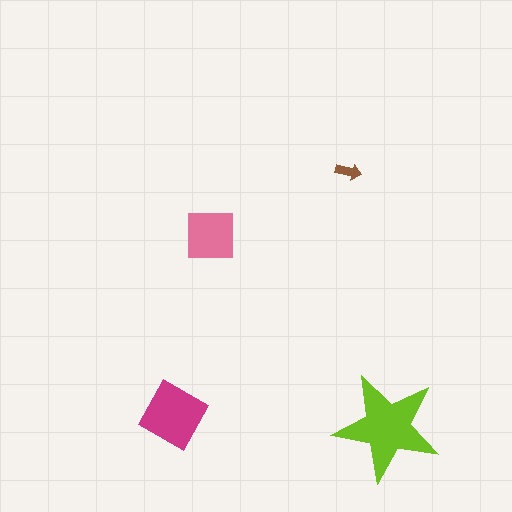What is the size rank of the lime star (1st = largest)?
1st.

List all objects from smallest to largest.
The brown arrow, the pink square, the magenta diamond, the lime star.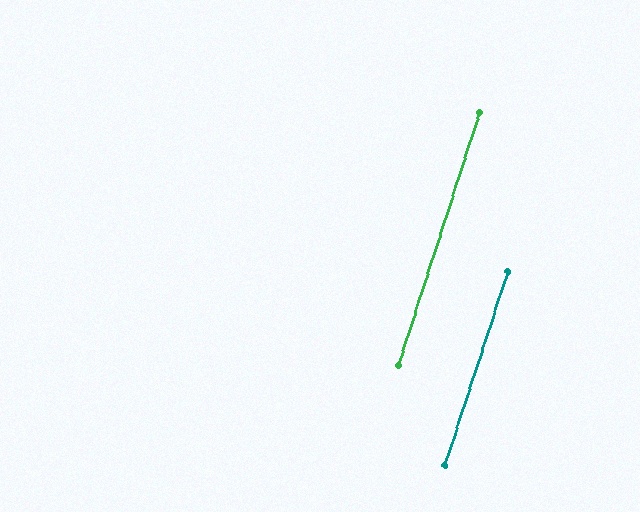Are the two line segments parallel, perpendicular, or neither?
Parallel — their directions differ by only 0.1°.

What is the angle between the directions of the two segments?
Approximately 0 degrees.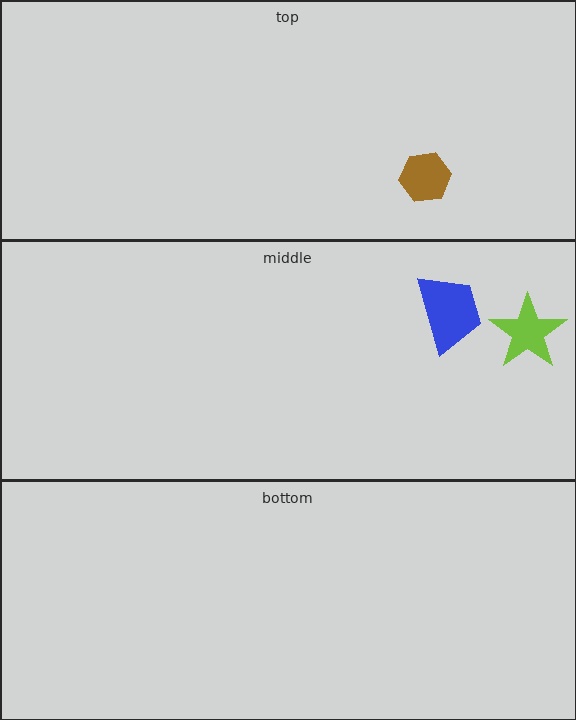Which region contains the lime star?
The middle region.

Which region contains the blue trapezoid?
The middle region.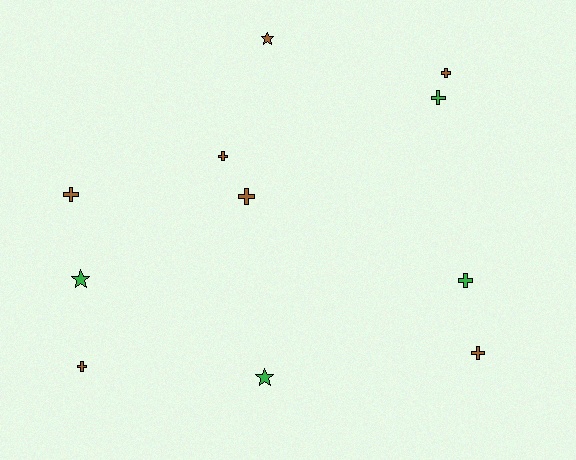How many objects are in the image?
There are 11 objects.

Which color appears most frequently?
Brown, with 7 objects.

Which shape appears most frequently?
Cross, with 8 objects.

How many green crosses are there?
There are 2 green crosses.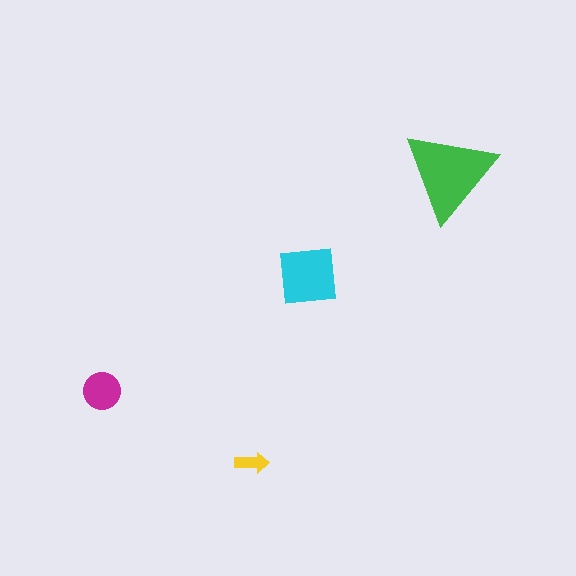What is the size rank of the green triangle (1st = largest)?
1st.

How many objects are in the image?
There are 4 objects in the image.